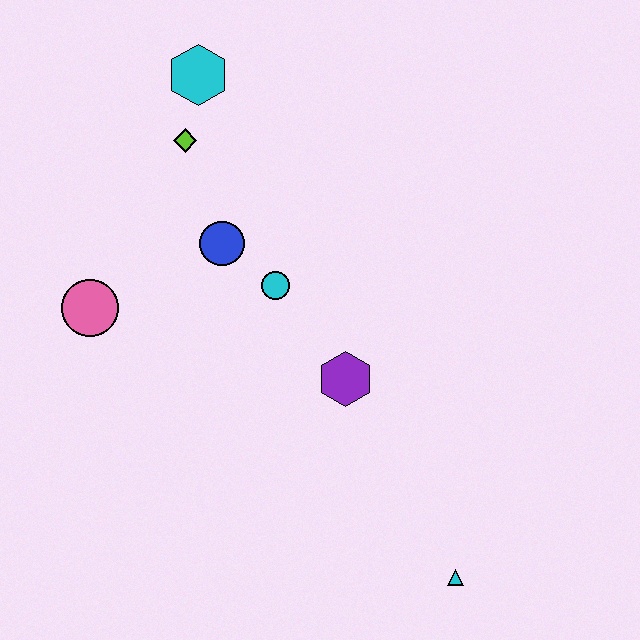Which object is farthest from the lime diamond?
The cyan triangle is farthest from the lime diamond.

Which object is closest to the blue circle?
The cyan circle is closest to the blue circle.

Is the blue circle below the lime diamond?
Yes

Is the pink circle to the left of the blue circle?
Yes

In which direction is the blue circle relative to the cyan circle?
The blue circle is to the left of the cyan circle.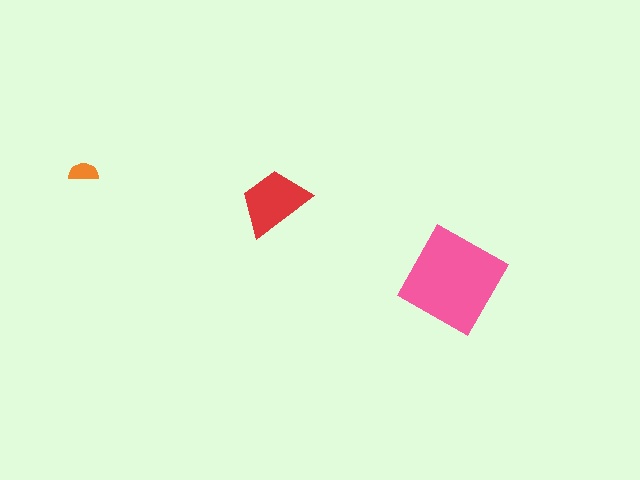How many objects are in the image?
There are 3 objects in the image.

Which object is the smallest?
The orange semicircle.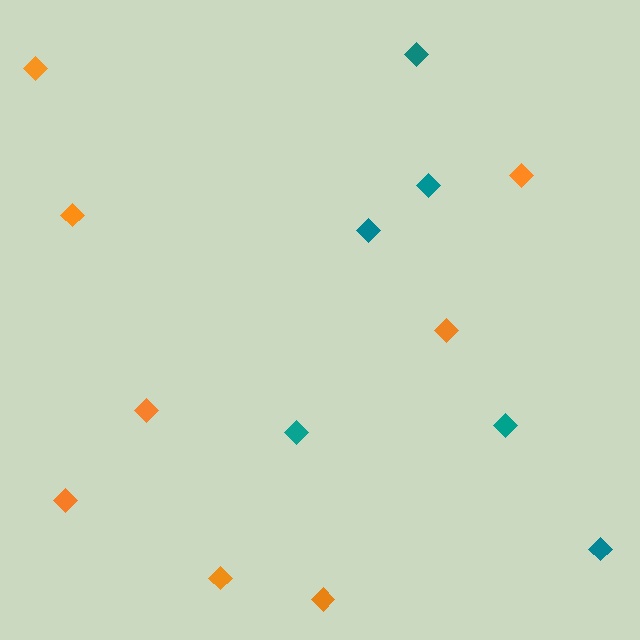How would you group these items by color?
There are 2 groups: one group of teal diamonds (6) and one group of orange diamonds (8).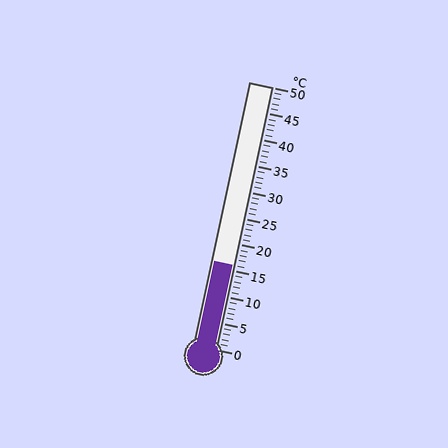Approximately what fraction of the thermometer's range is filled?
The thermometer is filled to approximately 30% of its range.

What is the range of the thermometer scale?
The thermometer scale ranges from 0°C to 50°C.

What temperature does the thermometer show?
The thermometer shows approximately 16°C.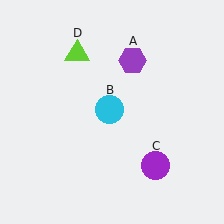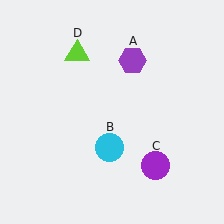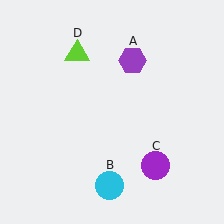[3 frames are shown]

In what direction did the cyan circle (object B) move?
The cyan circle (object B) moved down.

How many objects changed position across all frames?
1 object changed position: cyan circle (object B).